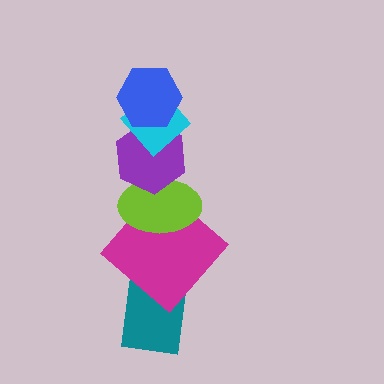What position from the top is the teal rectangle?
The teal rectangle is 6th from the top.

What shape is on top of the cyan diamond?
The blue hexagon is on top of the cyan diamond.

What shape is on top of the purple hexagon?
The cyan diamond is on top of the purple hexagon.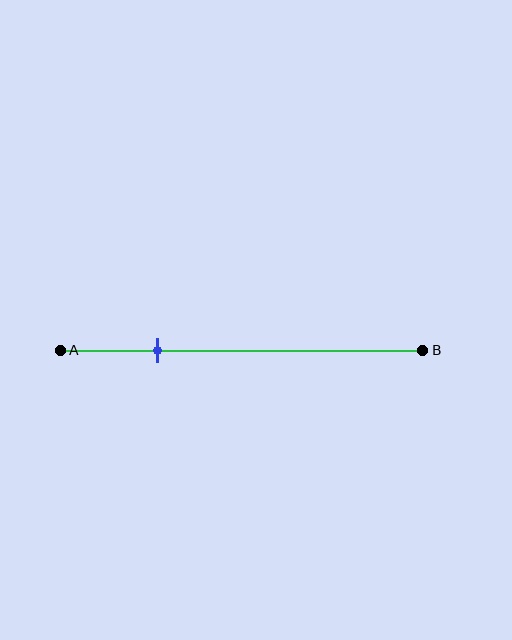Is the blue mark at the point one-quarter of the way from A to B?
Yes, the mark is approximately at the one-quarter point.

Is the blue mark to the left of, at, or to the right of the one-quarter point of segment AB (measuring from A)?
The blue mark is approximately at the one-quarter point of segment AB.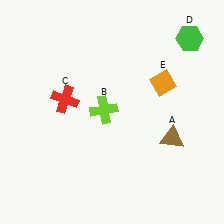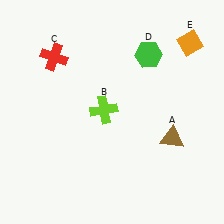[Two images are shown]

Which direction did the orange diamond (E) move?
The orange diamond (E) moved up.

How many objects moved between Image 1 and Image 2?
3 objects moved between the two images.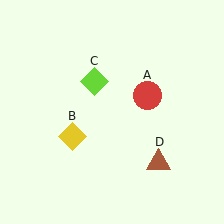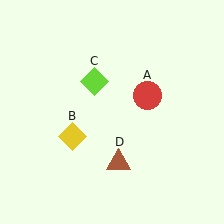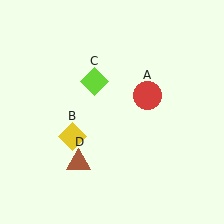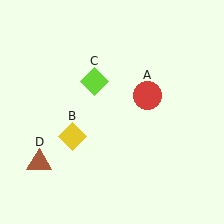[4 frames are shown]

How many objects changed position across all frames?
1 object changed position: brown triangle (object D).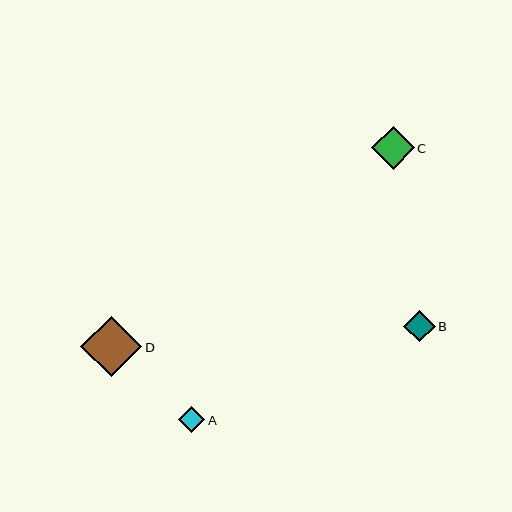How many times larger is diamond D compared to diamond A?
Diamond D is approximately 2.3 times the size of diamond A.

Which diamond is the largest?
Diamond D is the largest with a size of approximately 61 pixels.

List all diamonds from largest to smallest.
From largest to smallest: D, C, B, A.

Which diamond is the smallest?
Diamond A is the smallest with a size of approximately 27 pixels.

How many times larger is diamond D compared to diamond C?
Diamond D is approximately 1.4 times the size of diamond C.